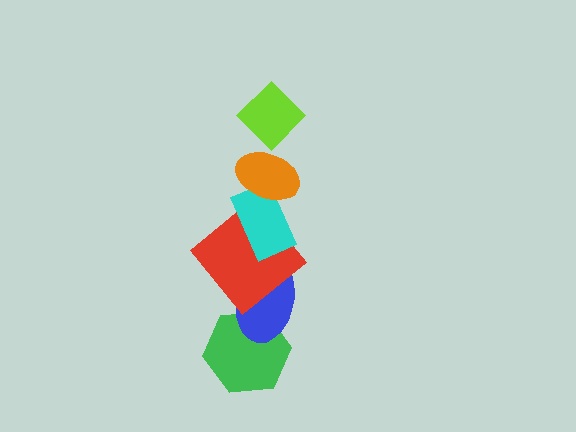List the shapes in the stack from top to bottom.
From top to bottom: the lime diamond, the orange ellipse, the cyan rectangle, the red diamond, the blue ellipse, the green hexagon.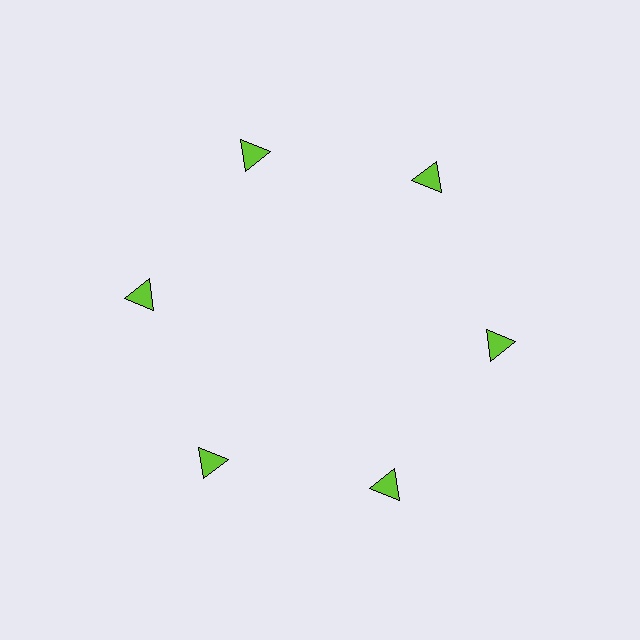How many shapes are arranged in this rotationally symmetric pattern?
There are 6 shapes, arranged in 6 groups of 1.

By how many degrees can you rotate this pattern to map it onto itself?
The pattern maps onto itself every 60 degrees of rotation.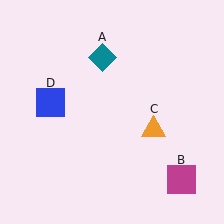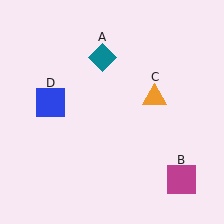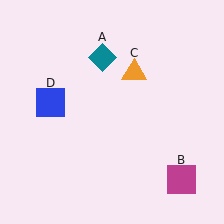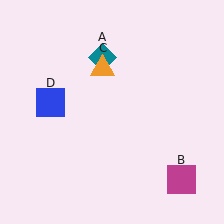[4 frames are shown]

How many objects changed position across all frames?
1 object changed position: orange triangle (object C).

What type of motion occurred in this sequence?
The orange triangle (object C) rotated counterclockwise around the center of the scene.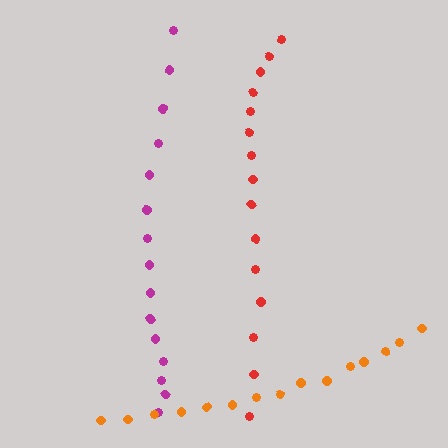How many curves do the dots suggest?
There are 3 distinct paths.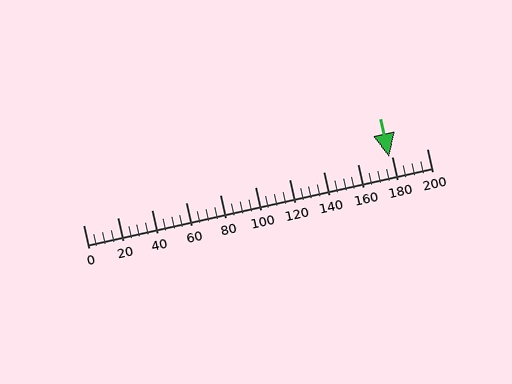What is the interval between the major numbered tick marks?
The major tick marks are spaced 20 units apart.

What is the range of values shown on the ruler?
The ruler shows values from 0 to 200.